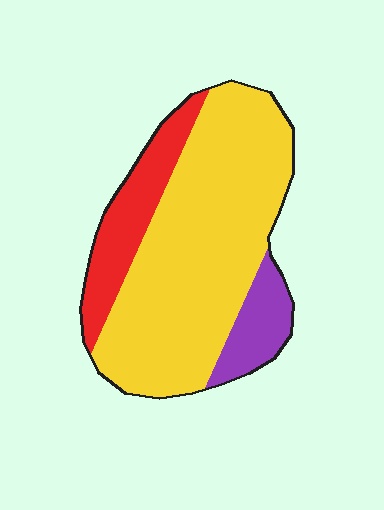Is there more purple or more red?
Red.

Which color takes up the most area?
Yellow, at roughly 70%.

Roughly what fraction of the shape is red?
Red covers around 20% of the shape.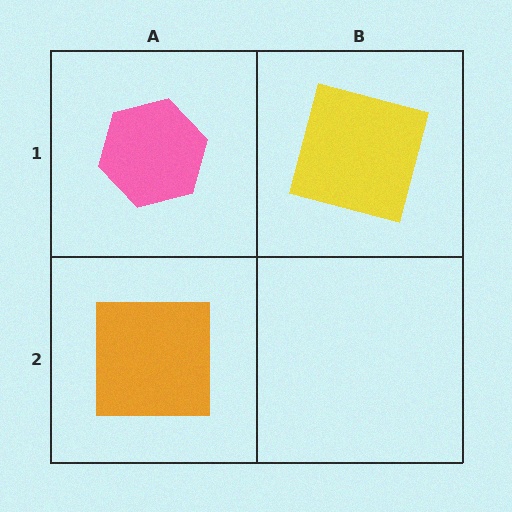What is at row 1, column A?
A pink hexagon.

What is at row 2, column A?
An orange square.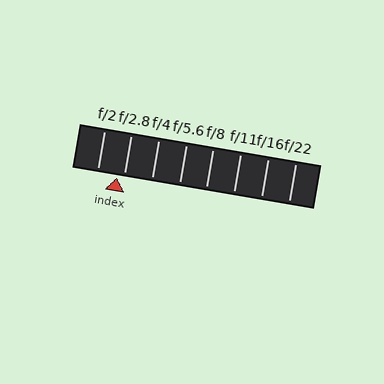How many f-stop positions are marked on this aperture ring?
There are 8 f-stop positions marked.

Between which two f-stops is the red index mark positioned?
The index mark is between f/2 and f/2.8.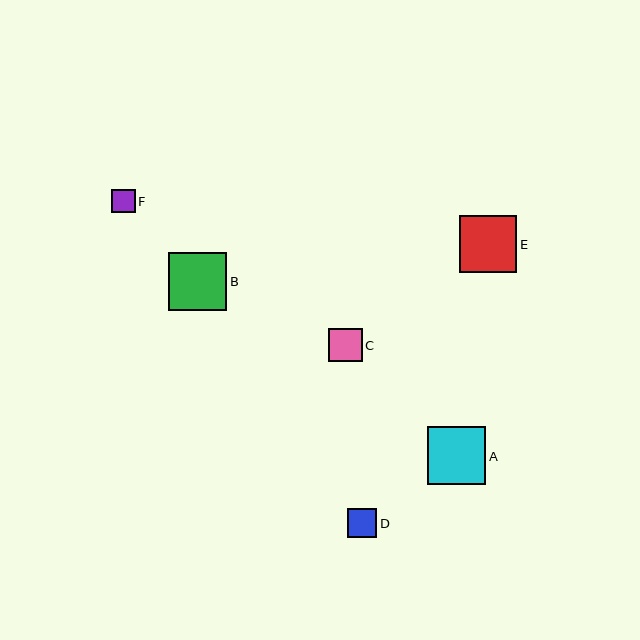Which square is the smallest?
Square F is the smallest with a size of approximately 23 pixels.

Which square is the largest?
Square A is the largest with a size of approximately 58 pixels.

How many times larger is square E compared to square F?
Square E is approximately 2.4 times the size of square F.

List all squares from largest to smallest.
From largest to smallest: A, B, E, C, D, F.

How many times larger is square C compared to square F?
Square C is approximately 1.4 times the size of square F.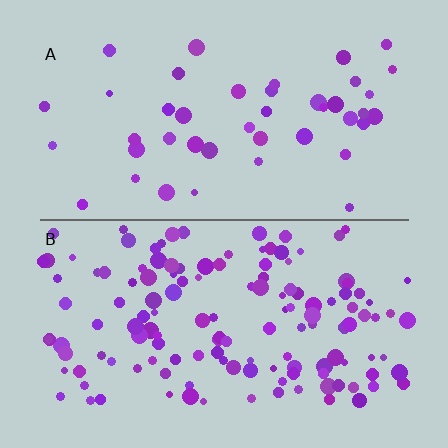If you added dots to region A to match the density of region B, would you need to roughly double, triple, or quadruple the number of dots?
Approximately triple.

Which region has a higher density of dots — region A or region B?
B (the bottom).